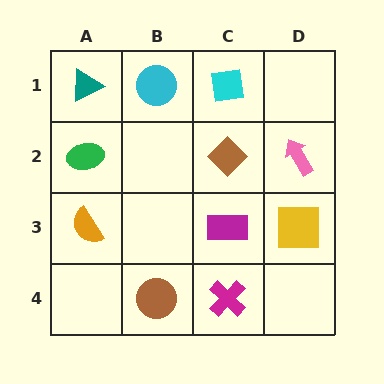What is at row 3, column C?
A magenta rectangle.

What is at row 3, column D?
A yellow square.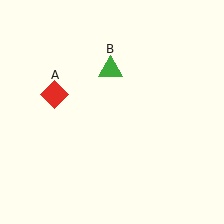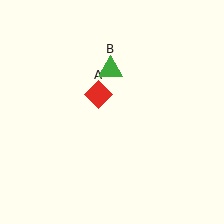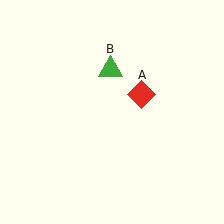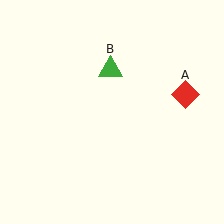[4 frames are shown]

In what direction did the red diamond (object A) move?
The red diamond (object A) moved right.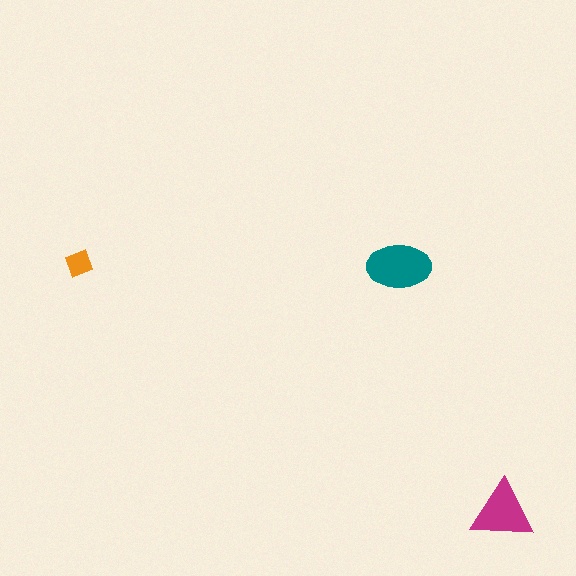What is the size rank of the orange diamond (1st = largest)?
3rd.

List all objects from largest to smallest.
The teal ellipse, the magenta triangle, the orange diamond.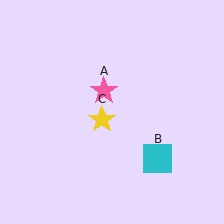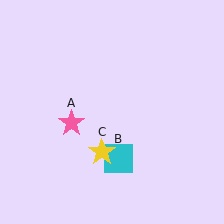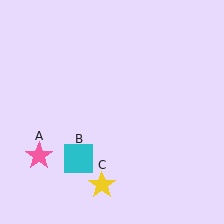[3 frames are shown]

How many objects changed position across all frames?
3 objects changed position: pink star (object A), cyan square (object B), yellow star (object C).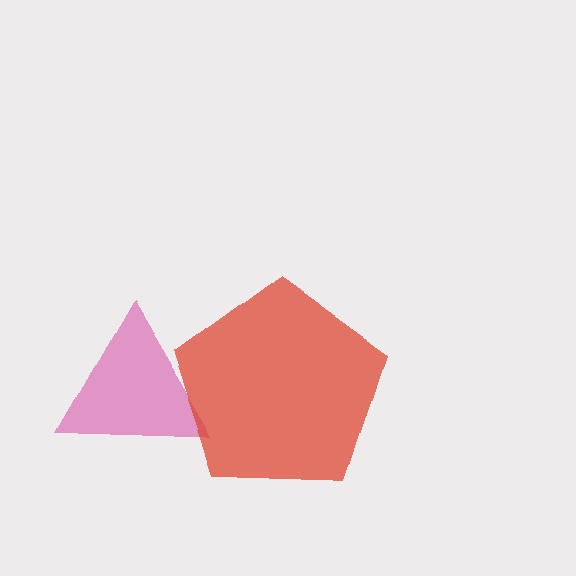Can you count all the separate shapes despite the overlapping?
Yes, there are 2 separate shapes.